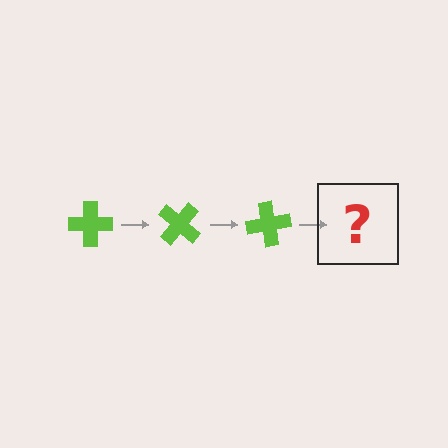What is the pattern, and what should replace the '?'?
The pattern is that the cross rotates 40 degrees each step. The '?' should be a lime cross rotated 120 degrees.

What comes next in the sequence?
The next element should be a lime cross rotated 120 degrees.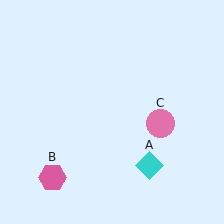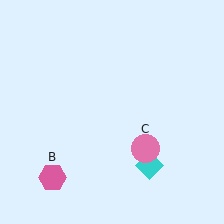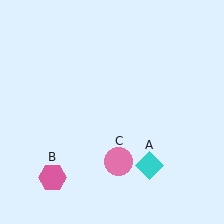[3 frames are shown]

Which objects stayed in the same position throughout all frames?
Cyan diamond (object A) and pink hexagon (object B) remained stationary.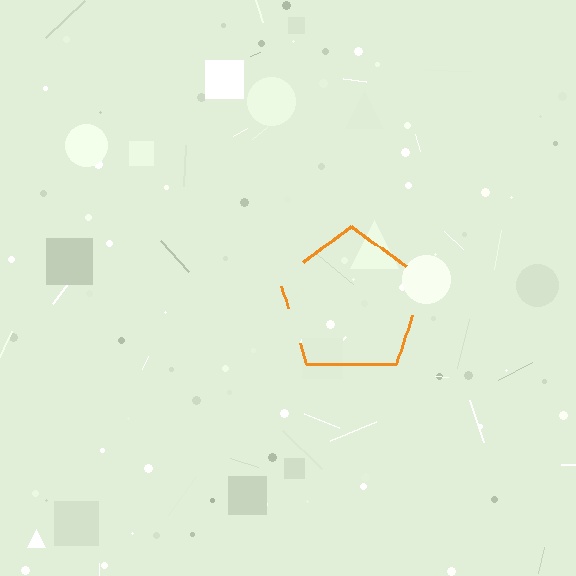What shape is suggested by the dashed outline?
The dashed outline suggests a pentagon.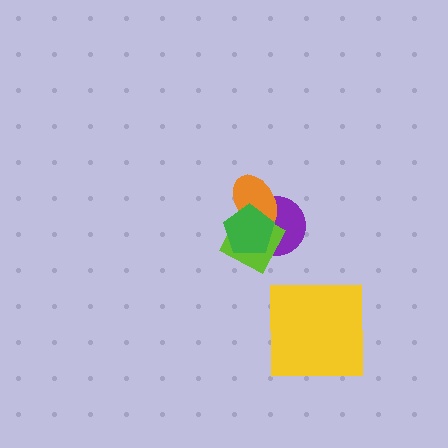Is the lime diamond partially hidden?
Yes, it is partially covered by another shape.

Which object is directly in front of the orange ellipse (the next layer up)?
The lime diamond is directly in front of the orange ellipse.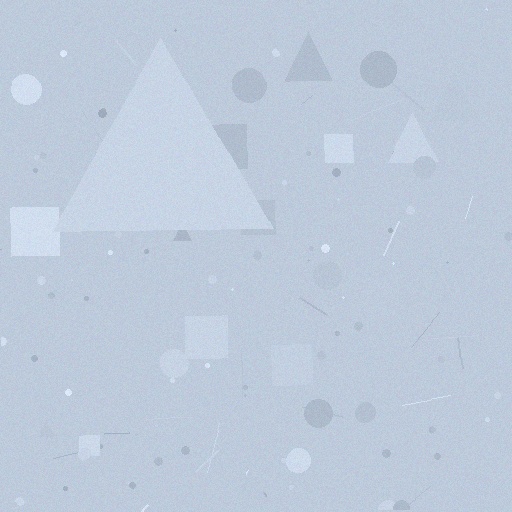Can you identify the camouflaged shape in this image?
The camouflaged shape is a triangle.